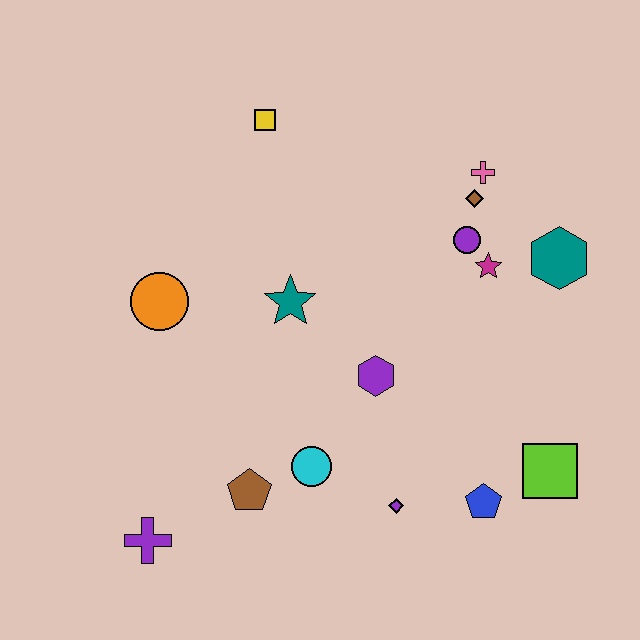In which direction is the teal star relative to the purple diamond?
The teal star is above the purple diamond.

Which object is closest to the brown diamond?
The pink cross is closest to the brown diamond.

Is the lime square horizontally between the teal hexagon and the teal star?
Yes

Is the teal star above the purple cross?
Yes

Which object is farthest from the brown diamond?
The purple cross is farthest from the brown diamond.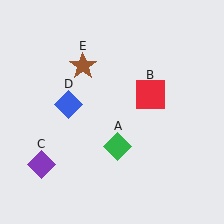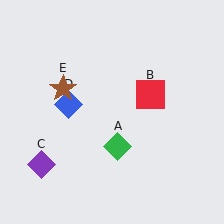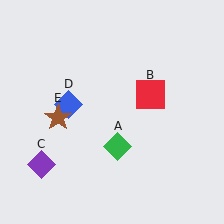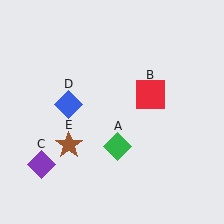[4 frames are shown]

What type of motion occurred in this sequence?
The brown star (object E) rotated counterclockwise around the center of the scene.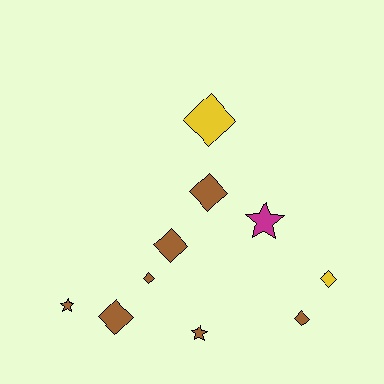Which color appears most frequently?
Brown, with 7 objects.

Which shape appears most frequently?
Diamond, with 7 objects.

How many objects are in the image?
There are 10 objects.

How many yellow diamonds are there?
There are 2 yellow diamonds.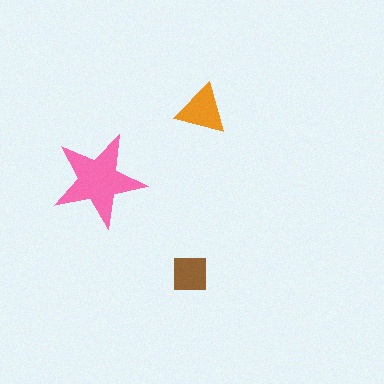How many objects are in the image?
There are 3 objects in the image.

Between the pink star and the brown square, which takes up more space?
The pink star.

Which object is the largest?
The pink star.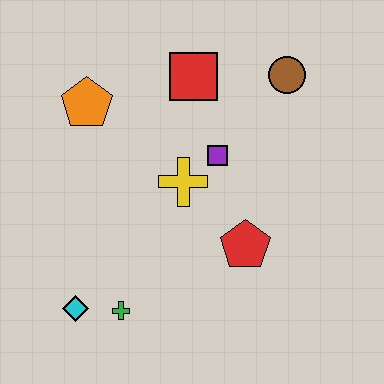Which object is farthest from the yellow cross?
The cyan diamond is farthest from the yellow cross.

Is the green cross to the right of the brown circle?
No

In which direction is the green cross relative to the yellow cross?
The green cross is below the yellow cross.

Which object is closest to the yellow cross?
The purple square is closest to the yellow cross.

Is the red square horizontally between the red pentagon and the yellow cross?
Yes